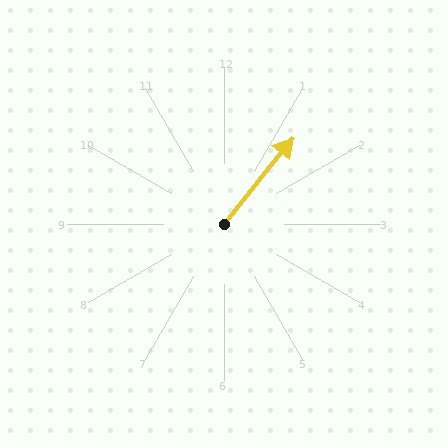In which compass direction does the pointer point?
Northeast.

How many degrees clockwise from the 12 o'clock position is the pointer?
Approximately 38 degrees.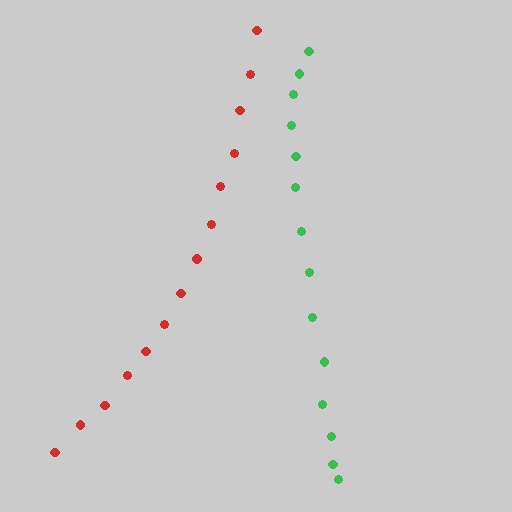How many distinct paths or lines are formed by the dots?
There are 2 distinct paths.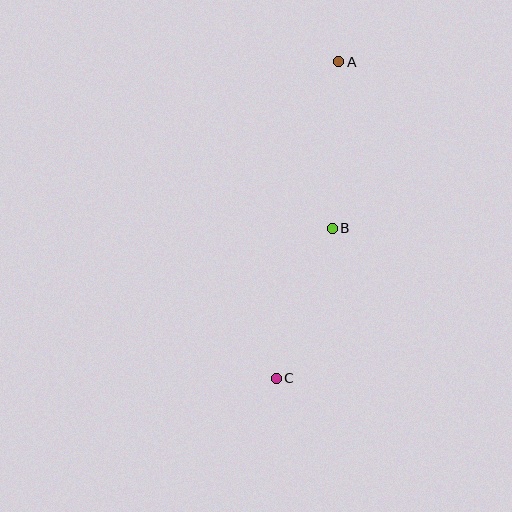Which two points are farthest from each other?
Points A and C are farthest from each other.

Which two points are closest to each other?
Points B and C are closest to each other.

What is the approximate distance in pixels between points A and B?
The distance between A and B is approximately 167 pixels.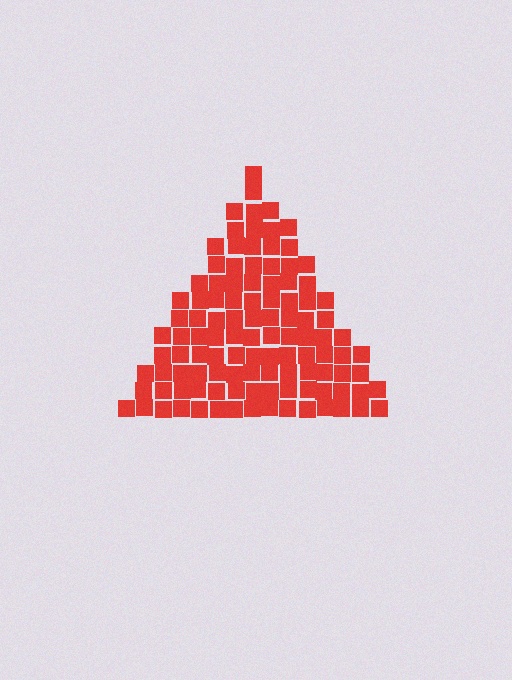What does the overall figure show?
The overall figure shows a triangle.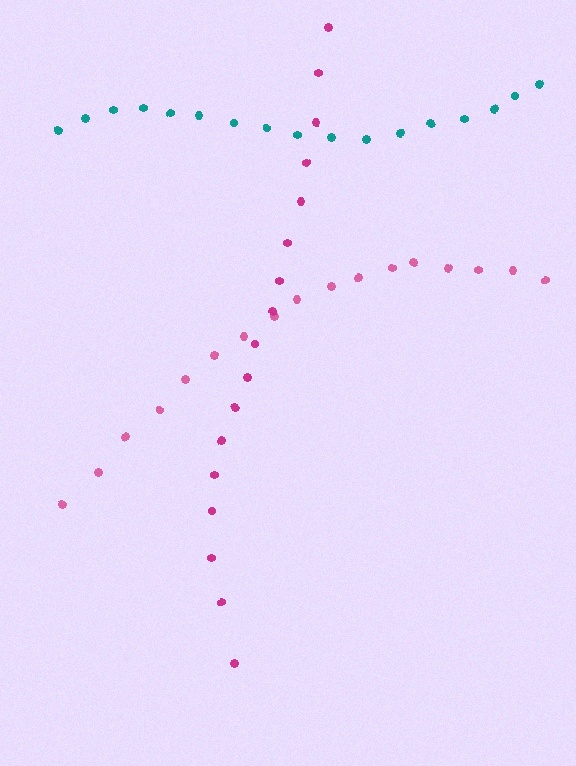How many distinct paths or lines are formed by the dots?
There are 3 distinct paths.